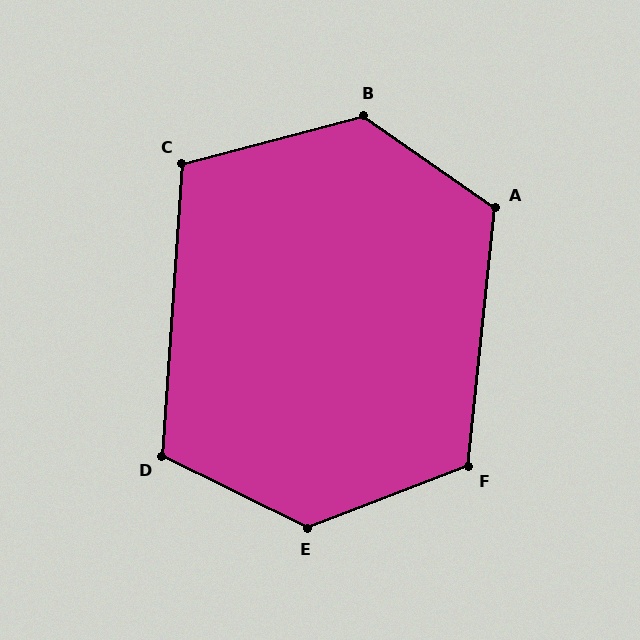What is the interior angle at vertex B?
Approximately 130 degrees (obtuse).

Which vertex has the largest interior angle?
E, at approximately 133 degrees.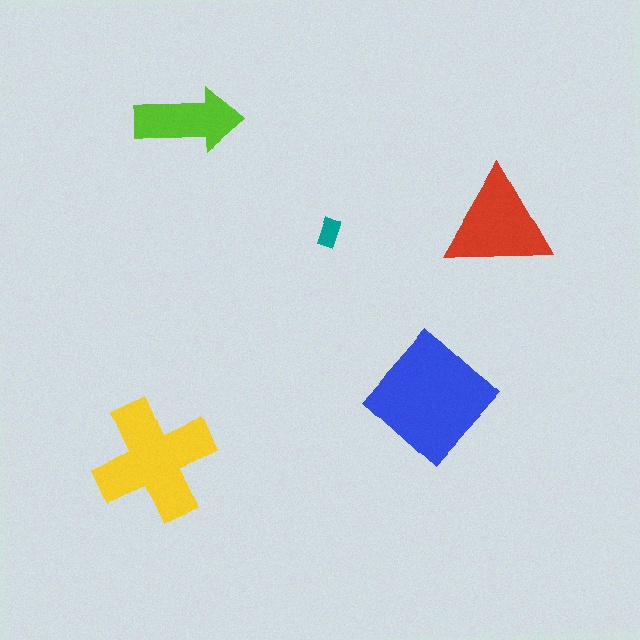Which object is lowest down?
The yellow cross is bottommost.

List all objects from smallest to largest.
The teal rectangle, the lime arrow, the red triangle, the yellow cross, the blue diamond.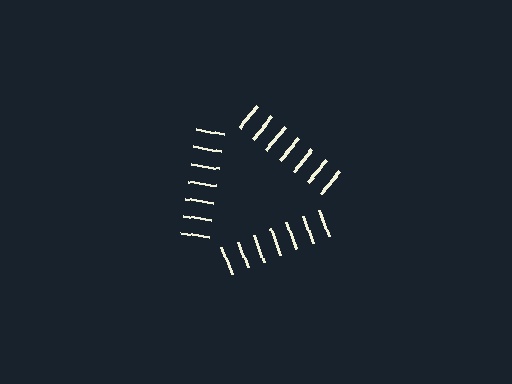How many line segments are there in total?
21 — 7 along each of the 3 edges.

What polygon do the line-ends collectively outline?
An illusory triangle — the line segments terminate on its edges but no continuous stroke is drawn.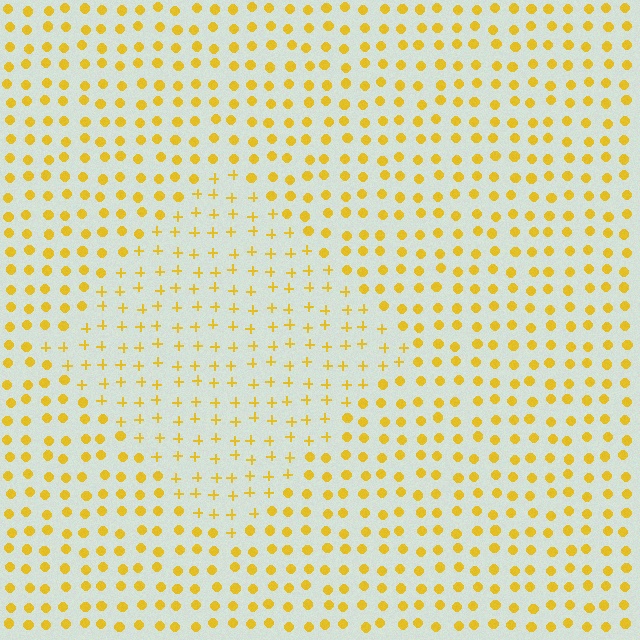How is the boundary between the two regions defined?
The boundary is defined by a change in element shape: plus signs inside vs. circles outside. All elements share the same color and spacing.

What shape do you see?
I see a diamond.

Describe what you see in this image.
The image is filled with small yellow elements arranged in a uniform grid. A diamond-shaped region contains plus signs, while the surrounding area contains circles. The boundary is defined purely by the change in element shape.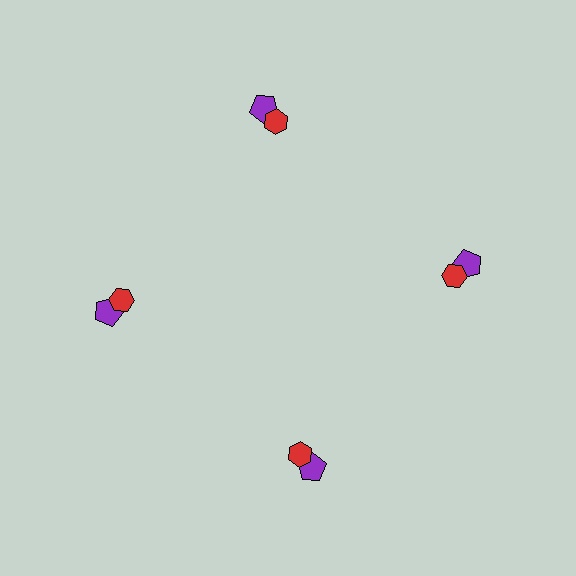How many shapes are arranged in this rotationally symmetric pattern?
There are 8 shapes, arranged in 4 groups of 2.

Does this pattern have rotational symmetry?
Yes, this pattern has 4-fold rotational symmetry. It looks the same after rotating 90 degrees around the center.